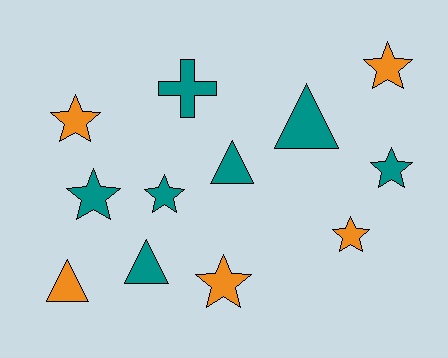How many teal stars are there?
There are 3 teal stars.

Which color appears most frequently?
Teal, with 7 objects.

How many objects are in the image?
There are 12 objects.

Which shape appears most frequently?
Star, with 7 objects.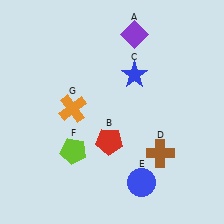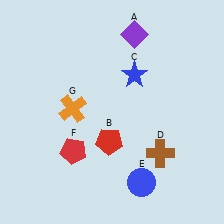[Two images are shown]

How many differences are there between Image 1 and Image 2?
There is 1 difference between the two images.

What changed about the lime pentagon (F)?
In Image 1, F is lime. In Image 2, it changed to red.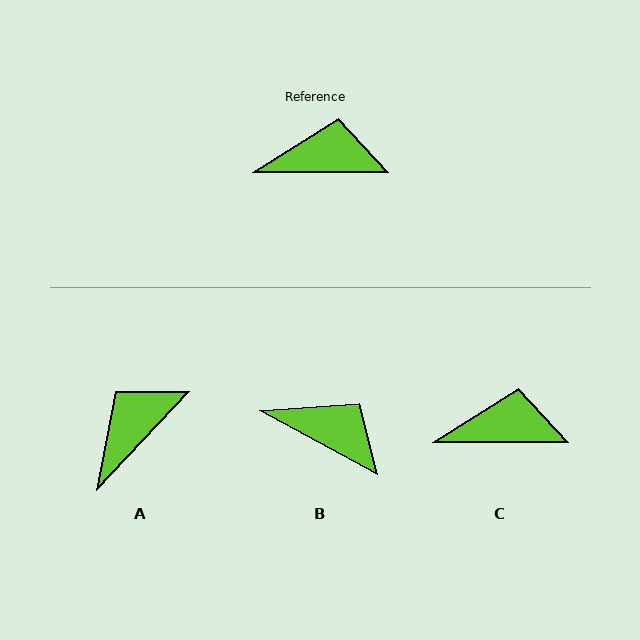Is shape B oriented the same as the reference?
No, it is off by about 29 degrees.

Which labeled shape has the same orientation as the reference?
C.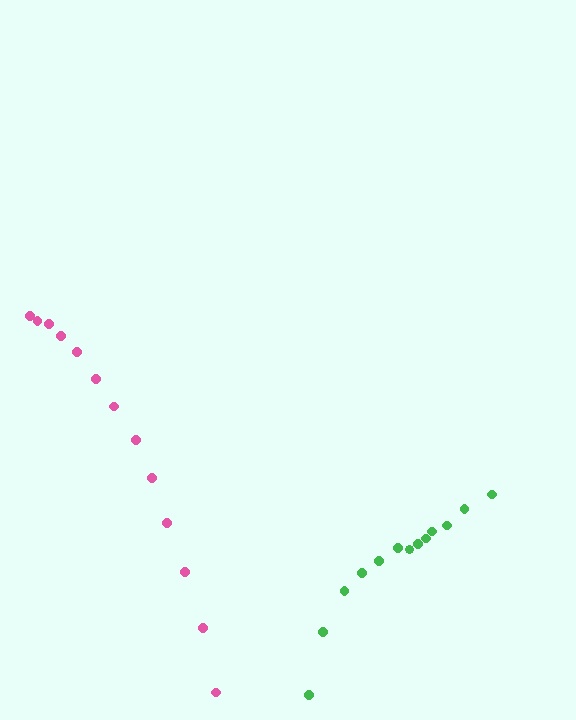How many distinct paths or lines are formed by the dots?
There are 2 distinct paths.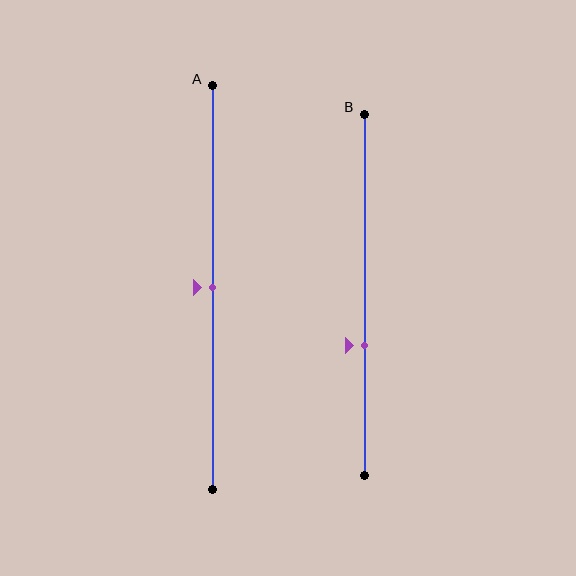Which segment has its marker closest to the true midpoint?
Segment A has its marker closest to the true midpoint.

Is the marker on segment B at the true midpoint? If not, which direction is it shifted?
No, the marker on segment B is shifted downward by about 14% of the segment length.